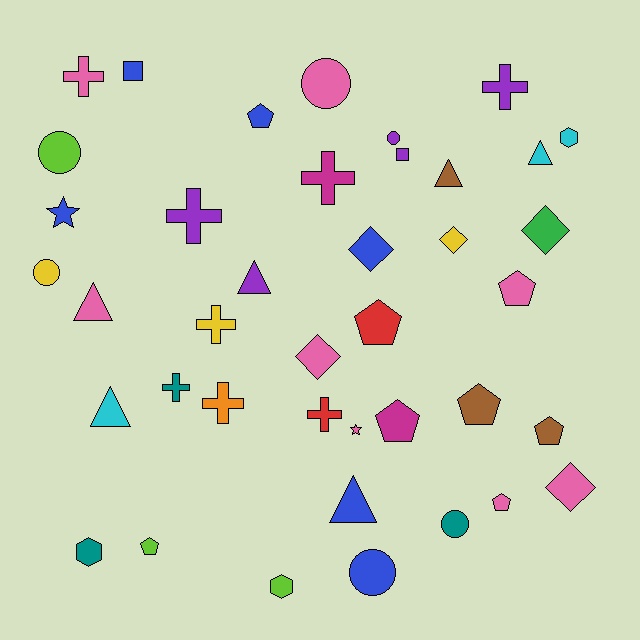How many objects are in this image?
There are 40 objects.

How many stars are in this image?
There are 2 stars.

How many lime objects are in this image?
There are 3 lime objects.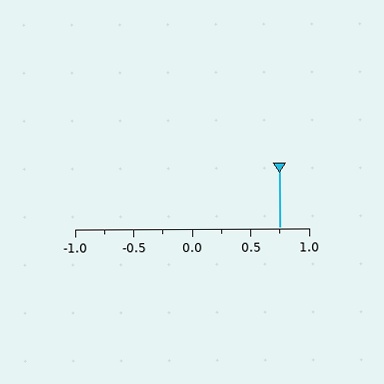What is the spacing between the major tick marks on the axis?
The major ticks are spaced 0.5 apart.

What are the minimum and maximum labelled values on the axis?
The axis runs from -1.0 to 1.0.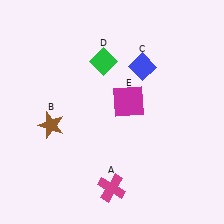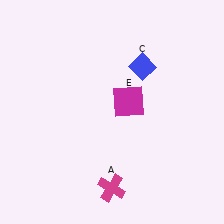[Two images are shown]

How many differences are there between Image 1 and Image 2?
There are 2 differences between the two images.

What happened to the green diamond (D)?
The green diamond (D) was removed in Image 2. It was in the top-left area of Image 1.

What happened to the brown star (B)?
The brown star (B) was removed in Image 2. It was in the bottom-left area of Image 1.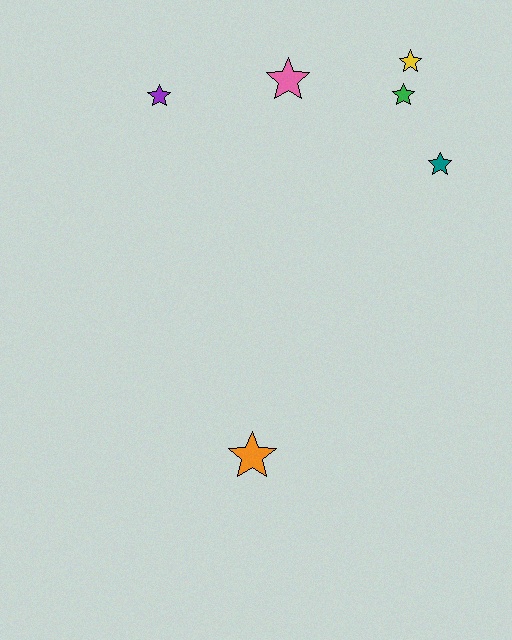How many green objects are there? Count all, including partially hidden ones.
There is 1 green object.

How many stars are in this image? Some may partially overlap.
There are 6 stars.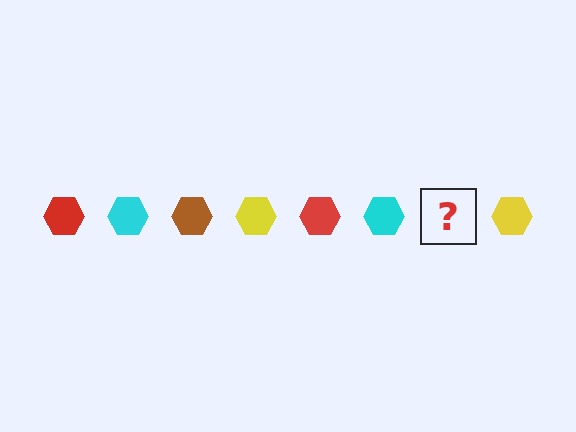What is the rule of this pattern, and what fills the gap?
The rule is that the pattern cycles through red, cyan, brown, yellow hexagons. The gap should be filled with a brown hexagon.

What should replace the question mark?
The question mark should be replaced with a brown hexagon.